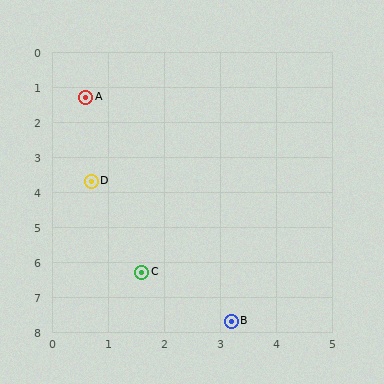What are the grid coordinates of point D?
Point D is at approximately (0.7, 3.7).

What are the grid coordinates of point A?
Point A is at approximately (0.6, 1.3).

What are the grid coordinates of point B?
Point B is at approximately (3.2, 7.7).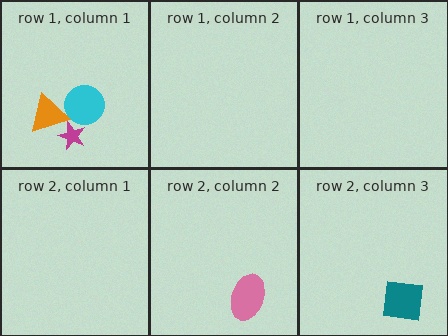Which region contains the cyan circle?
The row 1, column 1 region.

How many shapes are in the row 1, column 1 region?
3.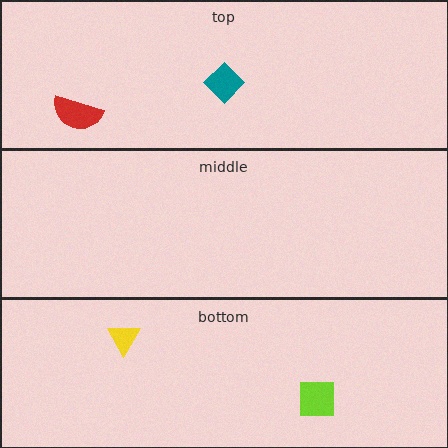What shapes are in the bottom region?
The lime square, the yellow triangle.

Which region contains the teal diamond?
The top region.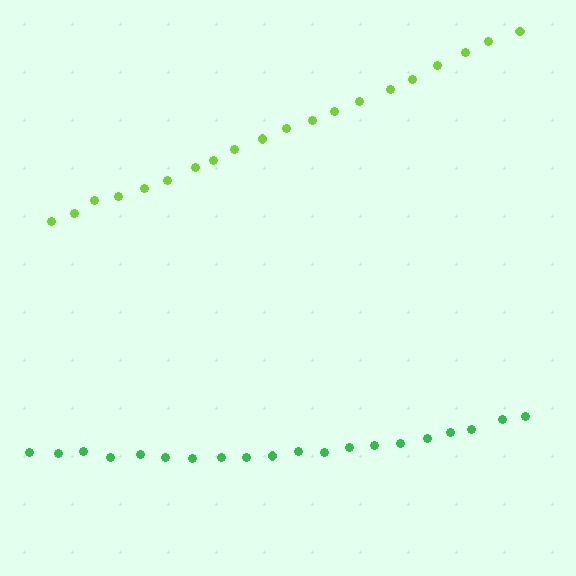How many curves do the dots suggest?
There are 2 distinct paths.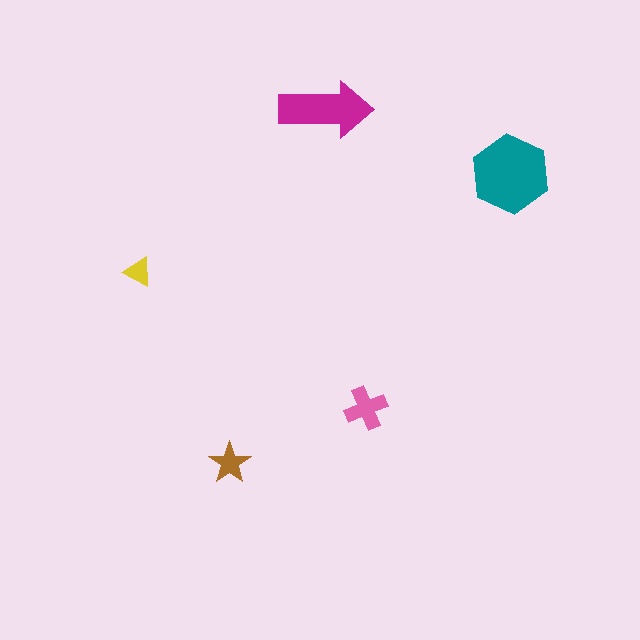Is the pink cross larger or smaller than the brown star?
Larger.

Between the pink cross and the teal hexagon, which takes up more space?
The teal hexagon.